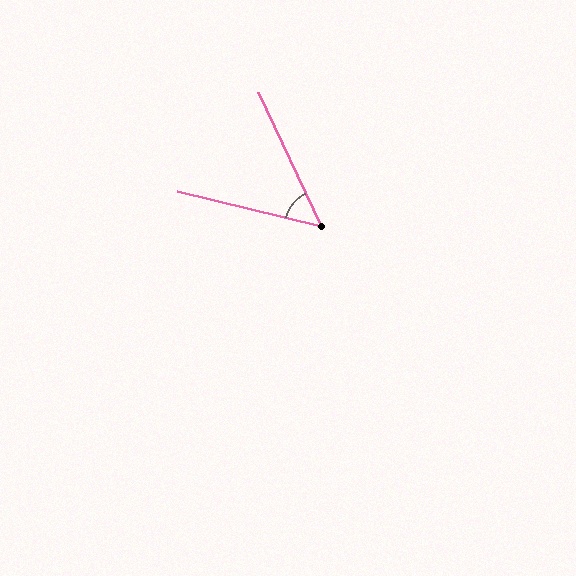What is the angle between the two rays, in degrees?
Approximately 51 degrees.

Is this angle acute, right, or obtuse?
It is acute.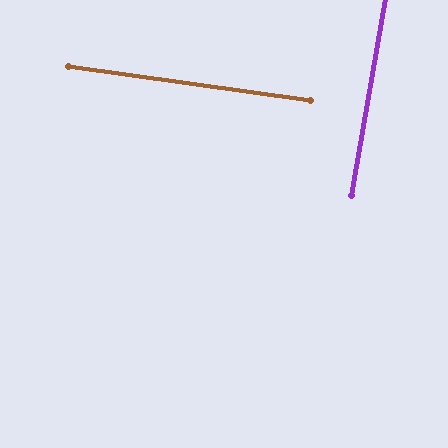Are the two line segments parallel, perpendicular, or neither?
Perpendicular — they meet at approximately 88°.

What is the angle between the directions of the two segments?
Approximately 88 degrees.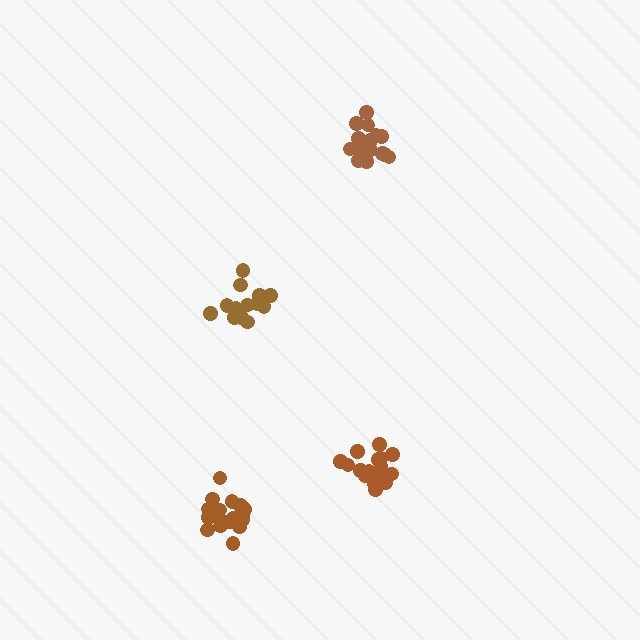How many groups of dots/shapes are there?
There are 4 groups.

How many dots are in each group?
Group 1: 19 dots, Group 2: 18 dots, Group 3: 18 dots, Group 4: 15 dots (70 total).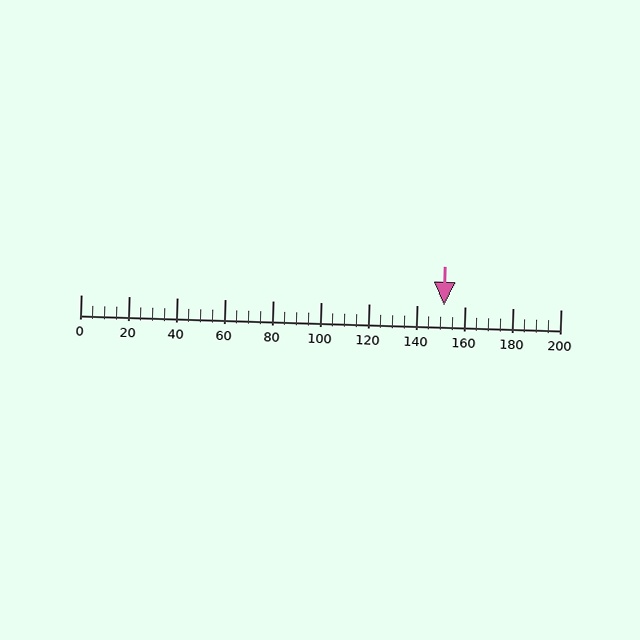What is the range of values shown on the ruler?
The ruler shows values from 0 to 200.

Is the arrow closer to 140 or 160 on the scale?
The arrow is closer to 160.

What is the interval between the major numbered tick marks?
The major tick marks are spaced 20 units apart.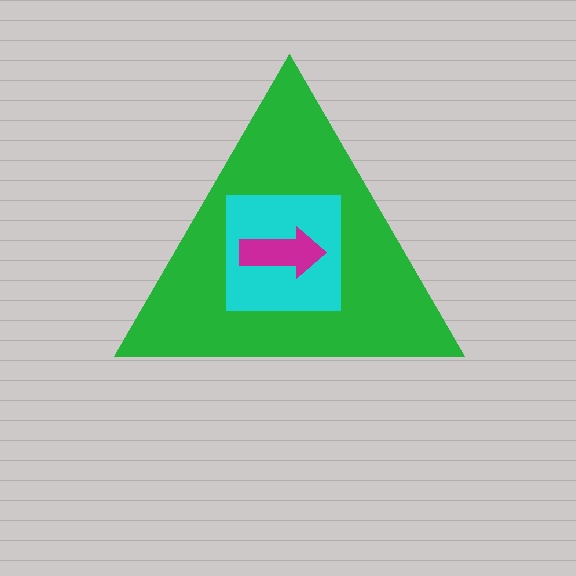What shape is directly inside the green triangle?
The cyan square.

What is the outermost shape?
The green triangle.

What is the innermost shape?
The magenta arrow.